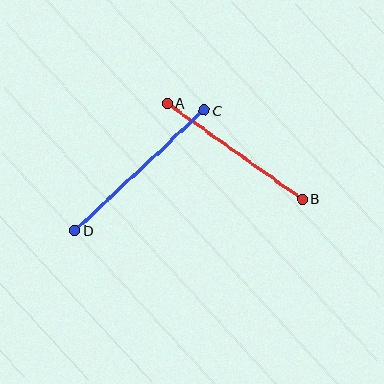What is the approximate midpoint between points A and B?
The midpoint is at approximately (235, 151) pixels.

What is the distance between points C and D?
The distance is approximately 177 pixels.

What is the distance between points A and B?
The distance is approximately 165 pixels.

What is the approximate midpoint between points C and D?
The midpoint is at approximately (140, 170) pixels.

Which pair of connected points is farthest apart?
Points C and D are farthest apart.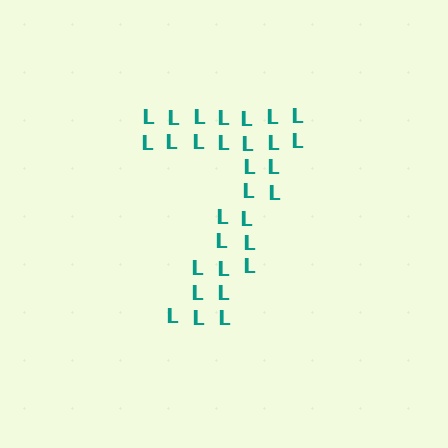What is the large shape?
The large shape is the digit 7.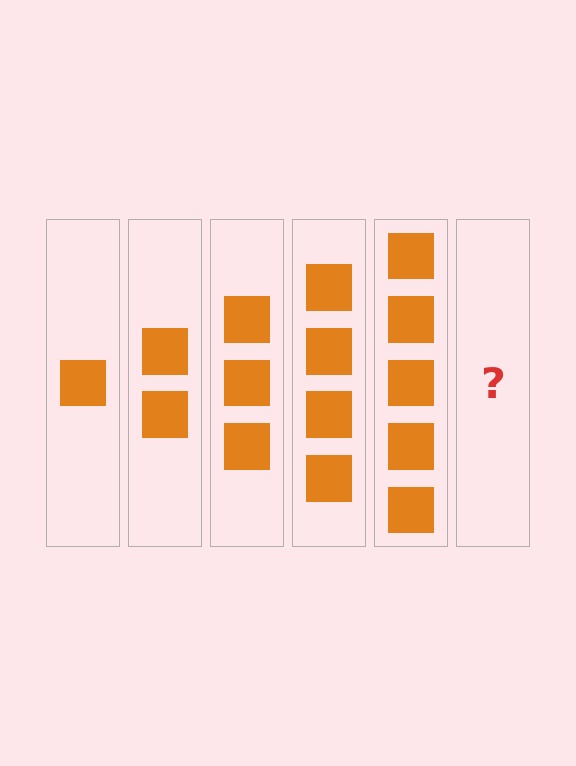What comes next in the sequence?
The next element should be 6 squares.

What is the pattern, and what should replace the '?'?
The pattern is that each step adds one more square. The '?' should be 6 squares.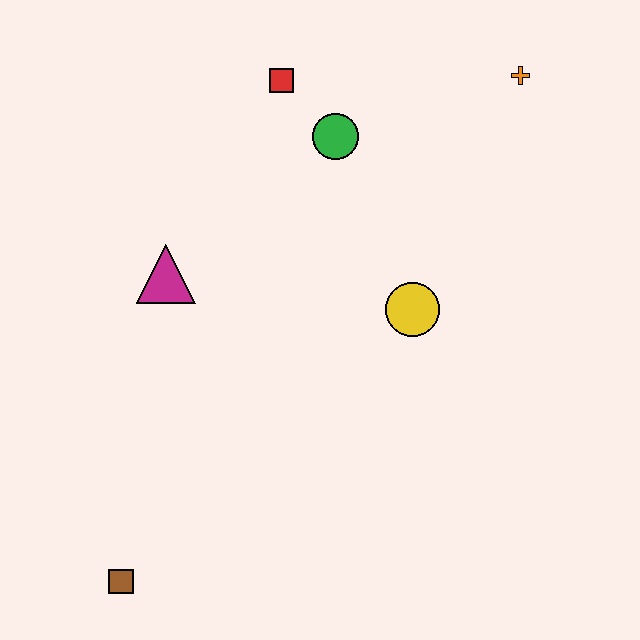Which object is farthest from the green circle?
The brown square is farthest from the green circle.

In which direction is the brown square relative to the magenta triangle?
The brown square is below the magenta triangle.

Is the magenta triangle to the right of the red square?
No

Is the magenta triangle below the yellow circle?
No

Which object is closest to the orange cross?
The green circle is closest to the orange cross.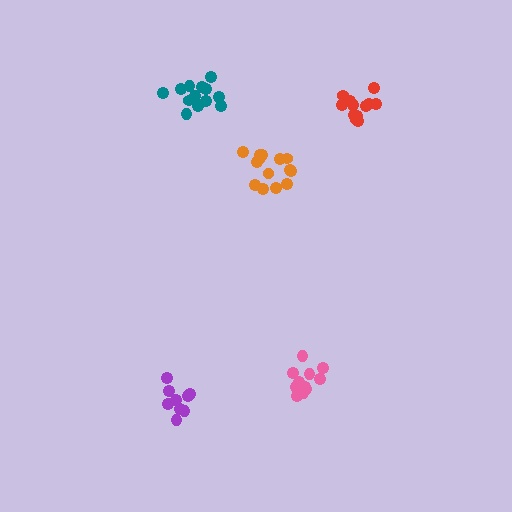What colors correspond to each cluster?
The clusters are colored: teal, orange, red, purple, pink.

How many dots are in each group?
Group 1: 13 dots, Group 2: 14 dots, Group 3: 12 dots, Group 4: 9 dots, Group 5: 11 dots (59 total).